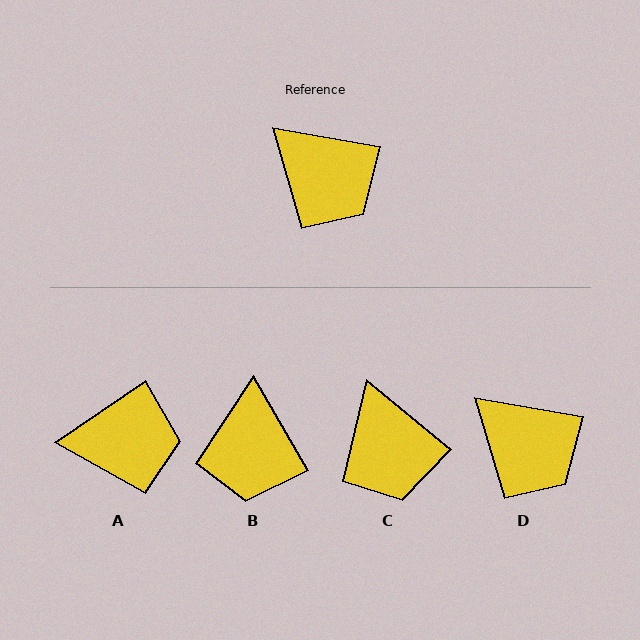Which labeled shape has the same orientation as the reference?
D.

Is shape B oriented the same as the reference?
No, it is off by about 50 degrees.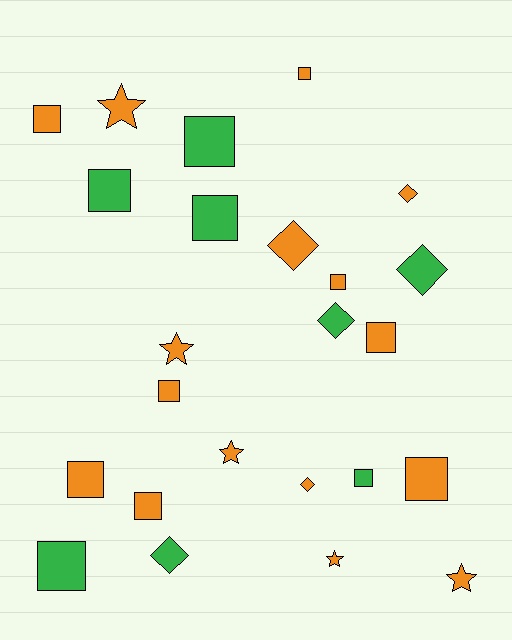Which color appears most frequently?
Orange, with 16 objects.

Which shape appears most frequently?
Square, with 13 objects.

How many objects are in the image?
There are 24 objects.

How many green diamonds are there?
There are 3 green diamonds.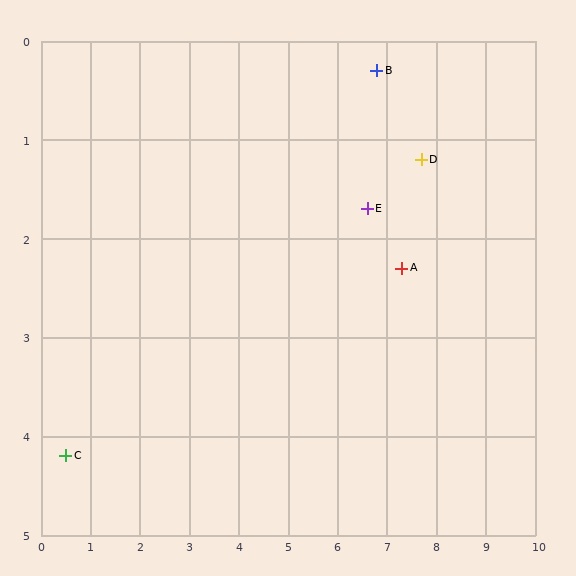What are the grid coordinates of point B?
Point B is at approximately (6.8, 0.3).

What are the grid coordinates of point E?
Point E is at approximately (6.6, 1.7).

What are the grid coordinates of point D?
Point D is at approximately (7.7, 1.2).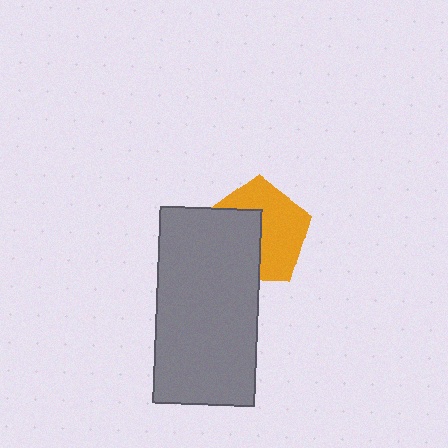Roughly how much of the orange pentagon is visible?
About half of it is visible (roughly 56%).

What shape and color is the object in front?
The object in front is a gray rectangle.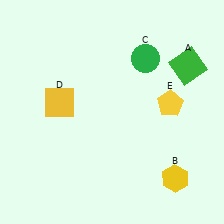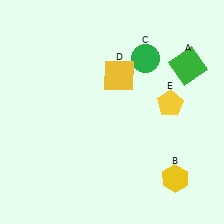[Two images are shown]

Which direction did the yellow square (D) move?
The yellow square (D) moved right.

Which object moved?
The yellow square (D) moved right.